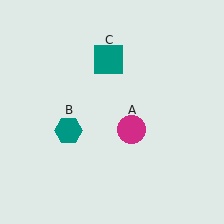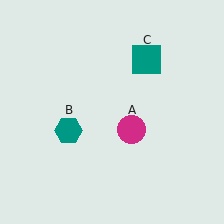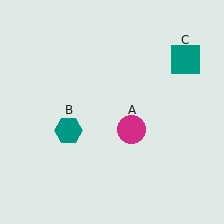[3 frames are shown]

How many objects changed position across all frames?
1 object changed position: teal square (object C).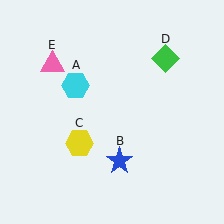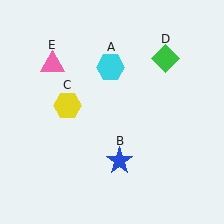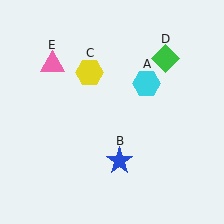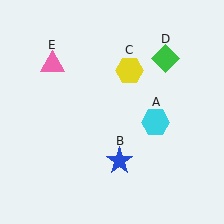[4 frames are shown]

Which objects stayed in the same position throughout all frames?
Blue star (object B) and green diamond (object D) and pink triangle (object E) remained stationary.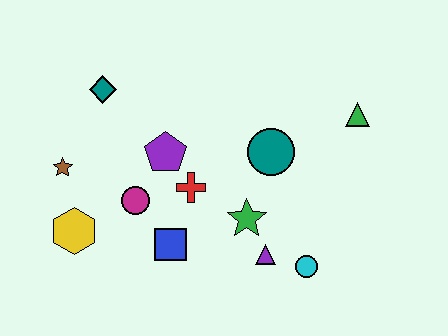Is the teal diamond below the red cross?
No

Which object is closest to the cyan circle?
The purple triangle is closest to the cyan circle.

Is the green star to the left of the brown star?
No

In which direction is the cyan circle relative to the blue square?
The cyan circle is to the right of the blue square.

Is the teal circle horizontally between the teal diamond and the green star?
No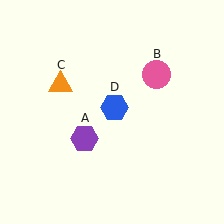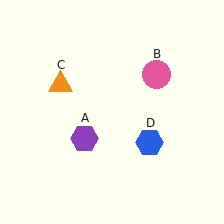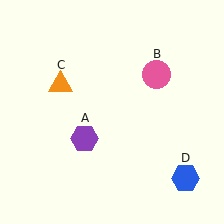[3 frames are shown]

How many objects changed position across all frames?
1 object changed position: blue hexagon (object D).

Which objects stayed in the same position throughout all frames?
Purple hexagon (object A) and pink circle (object B) and orange triangle (object C) remained stationary.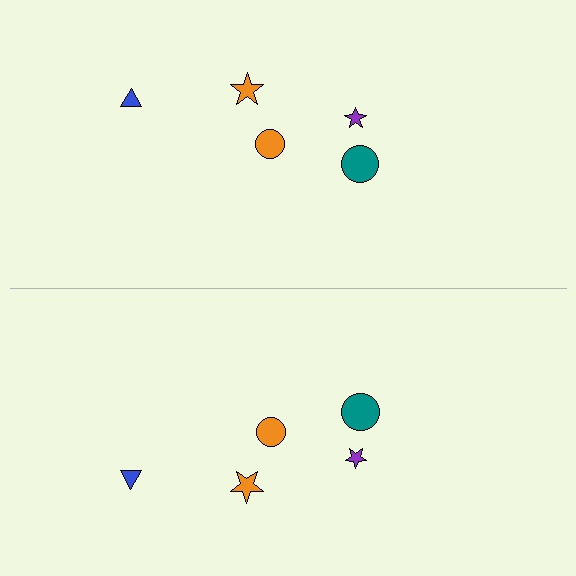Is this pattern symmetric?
Yes, this pattern has bilateral (reflection) symmetry.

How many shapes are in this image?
There are 10 shapes in this image.